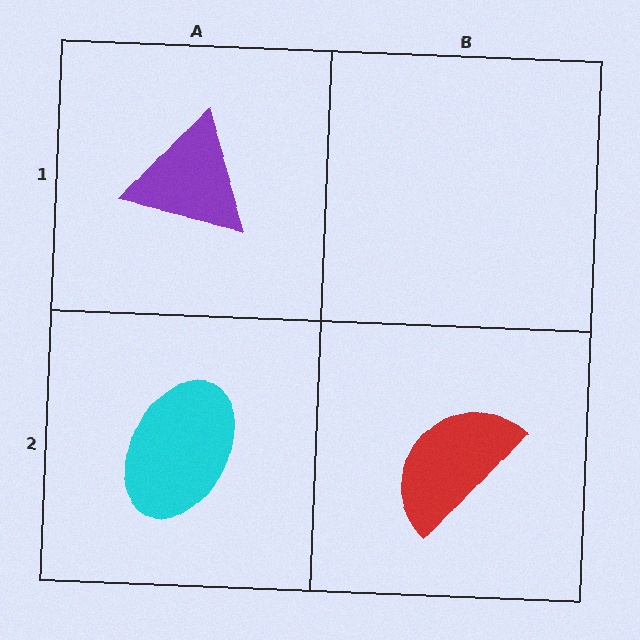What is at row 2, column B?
A red semicircle.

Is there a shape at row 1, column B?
No, that cell is empty.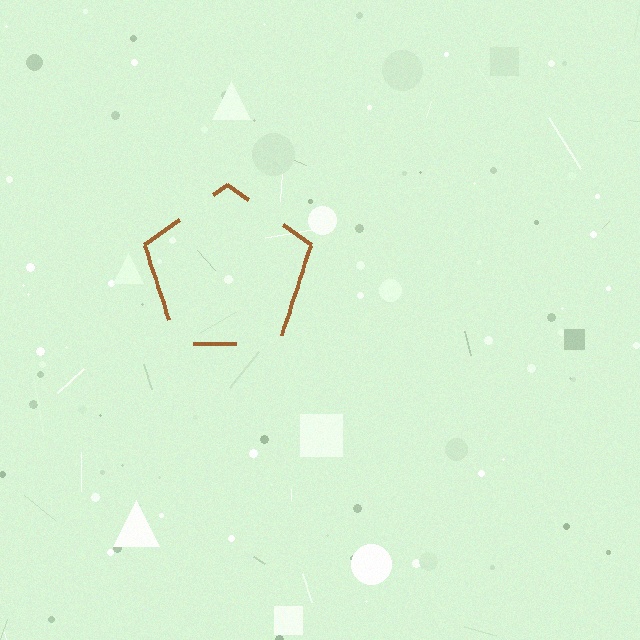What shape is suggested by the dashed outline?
The dashed outline suggests a pentagon.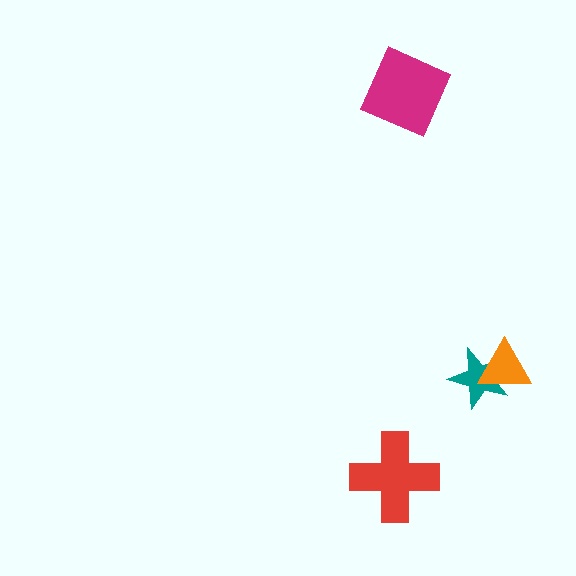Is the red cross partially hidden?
No, no other shape covers it.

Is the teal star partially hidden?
Yes, it is partially covered by another shape.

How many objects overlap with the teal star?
1 object overlaps with the teal star.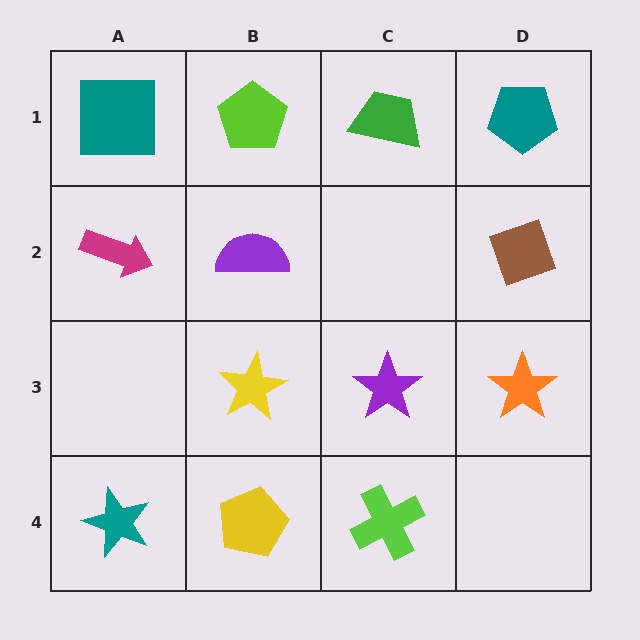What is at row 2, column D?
A brown diamond.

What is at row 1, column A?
A teal square.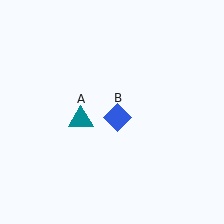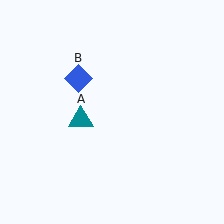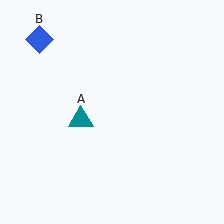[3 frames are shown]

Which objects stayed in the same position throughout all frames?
Teal triangle (object A) remained stationary.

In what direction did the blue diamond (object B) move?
The blue diamond (object B) moved up and to the left.